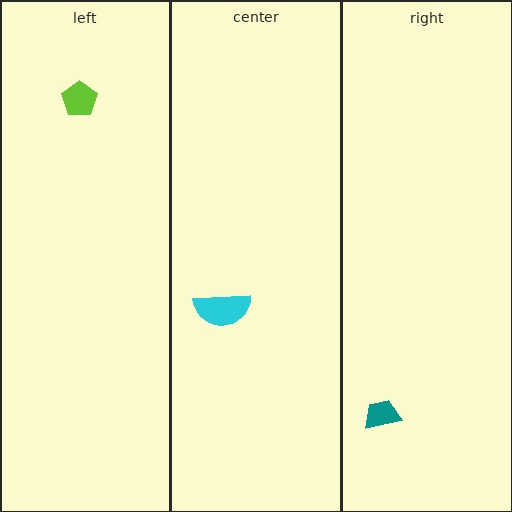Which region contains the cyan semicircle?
The center region.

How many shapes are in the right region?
1.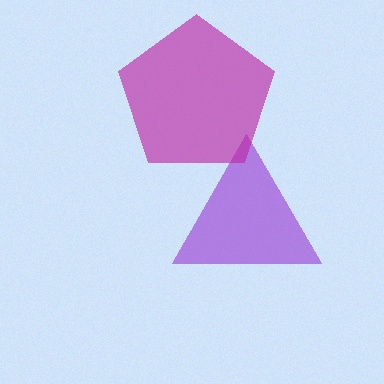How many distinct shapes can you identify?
There are 2 distinct shapes: a purple triangle, a magenta pentagon.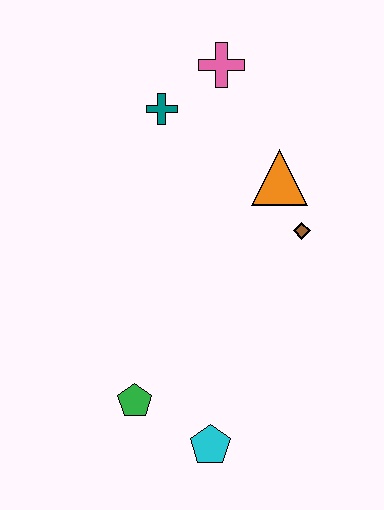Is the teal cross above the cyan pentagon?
Yes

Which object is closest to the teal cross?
The pink cross is closest to the teal cross.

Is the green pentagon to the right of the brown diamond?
No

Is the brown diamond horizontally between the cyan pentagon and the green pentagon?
No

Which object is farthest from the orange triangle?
The cyan pentagon is farthest from the orange triangle.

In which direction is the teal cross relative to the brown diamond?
The teal cross is to the left of the brown diamond.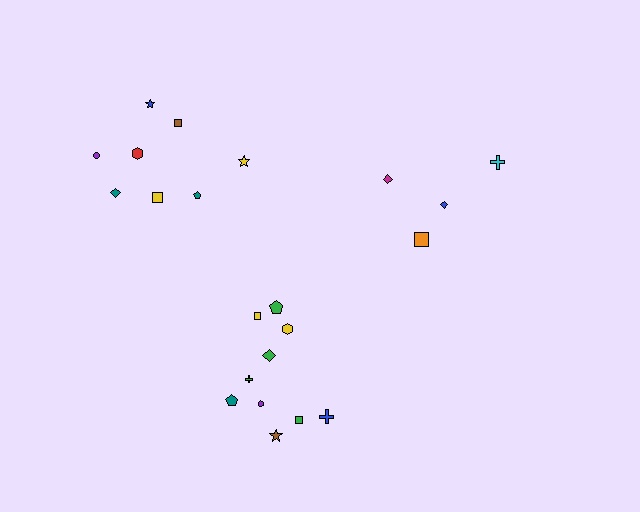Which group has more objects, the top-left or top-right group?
The top-left group.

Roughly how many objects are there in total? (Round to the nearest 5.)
Roughly 20 objects in total.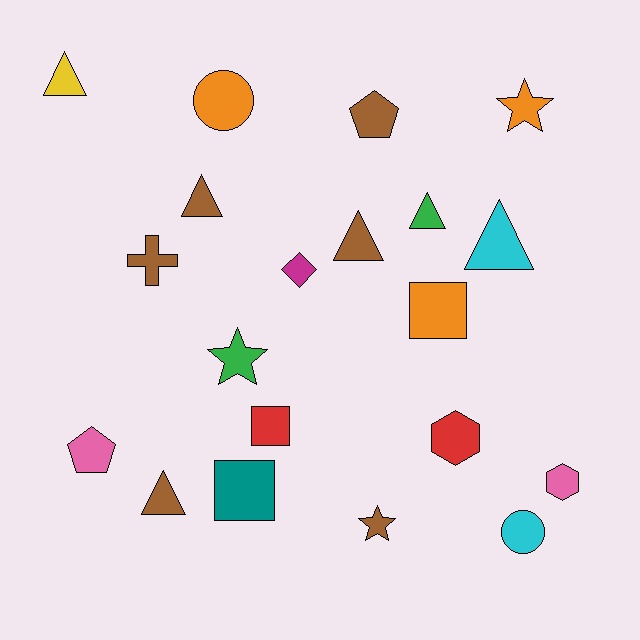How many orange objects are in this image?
There are 3 orange objects.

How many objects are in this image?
There are 20 objects.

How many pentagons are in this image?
There are 2 pentagons.